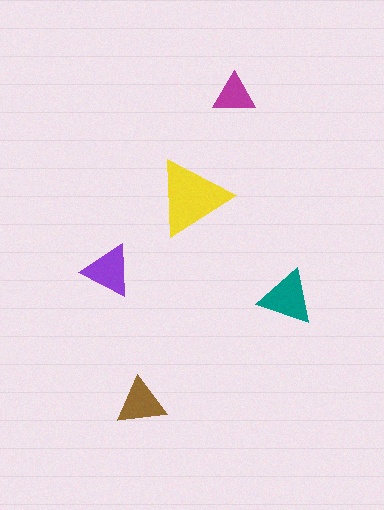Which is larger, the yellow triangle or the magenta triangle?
The yellow one.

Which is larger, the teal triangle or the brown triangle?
The teal one.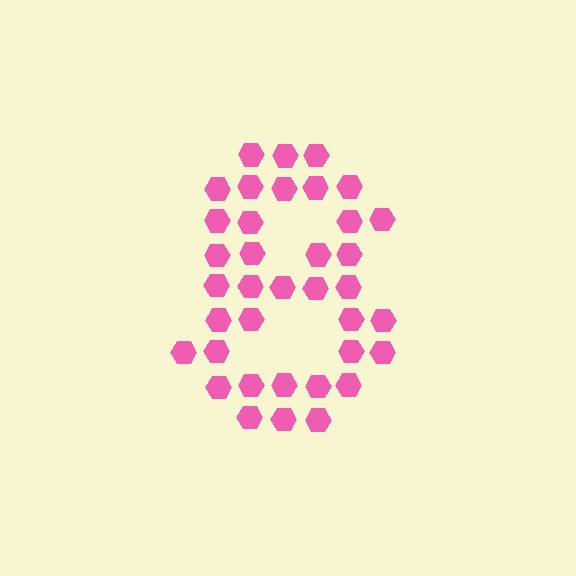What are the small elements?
The small elements are hexagons.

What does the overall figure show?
The overall figure shows the digit 8.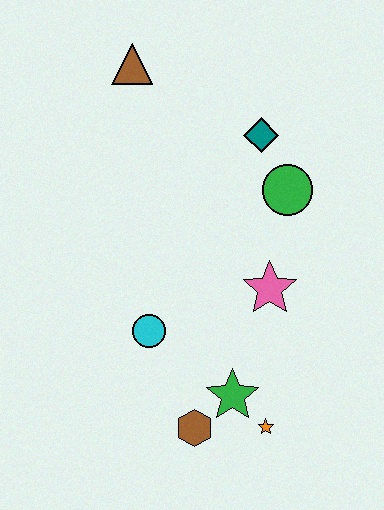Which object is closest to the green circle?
The teal diamond is closest to the green circle.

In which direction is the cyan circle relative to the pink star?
The cyan circle is to the left of the pink star.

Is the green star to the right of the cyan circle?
Yes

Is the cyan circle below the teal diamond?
Yes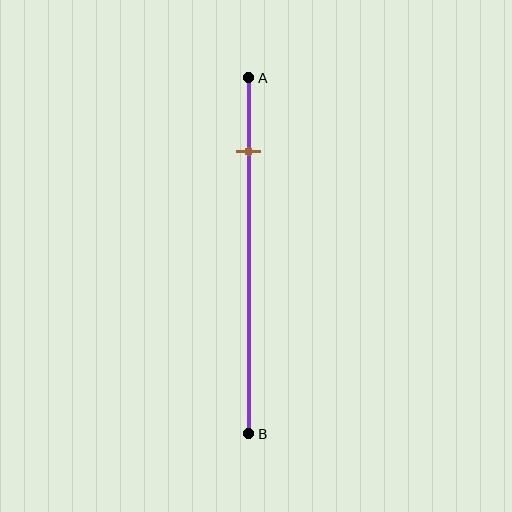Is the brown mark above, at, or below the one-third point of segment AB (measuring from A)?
The brown mark is above the one-third point of segment AB.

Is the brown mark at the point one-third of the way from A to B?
No, the mark is at about 20% from A, not at the 33% one-third point.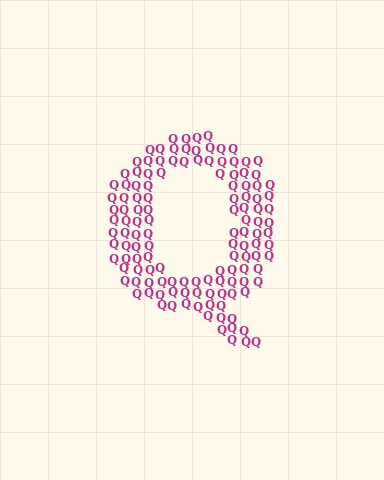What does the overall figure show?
The overall figure shows the letter Q.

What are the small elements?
The small elements are letter Q's.